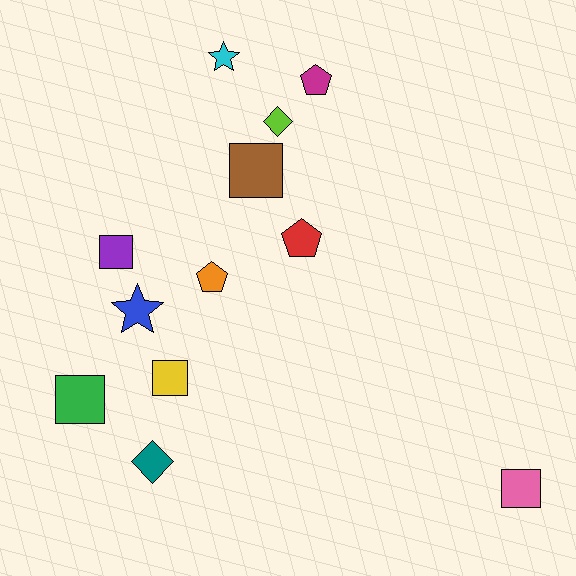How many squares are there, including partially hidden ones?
There are 5 squares.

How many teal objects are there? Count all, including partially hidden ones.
There is 1 teal object.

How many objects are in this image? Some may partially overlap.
There are 12 objects.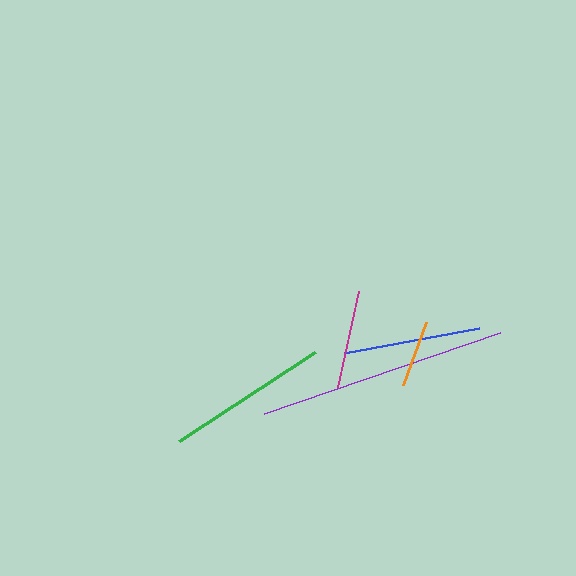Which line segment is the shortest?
The orange line is the shortest at approximately 67 pixels.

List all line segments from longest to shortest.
From longest to shortest: purple, green, blue, magenta, orange.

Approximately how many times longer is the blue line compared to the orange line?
The blue line is approximately 2.1 times the length of the orange line.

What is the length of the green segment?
The green segment is approximately 162 pixels long.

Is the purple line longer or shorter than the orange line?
The purple line is longer than the orange line.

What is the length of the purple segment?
The purple segment is approximately 249 pixels long.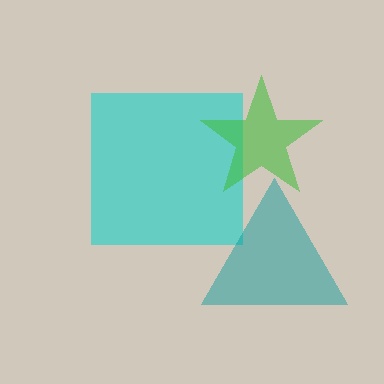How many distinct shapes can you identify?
There are 3 distinct shapes: a cyan square, a green star, a teal triangle.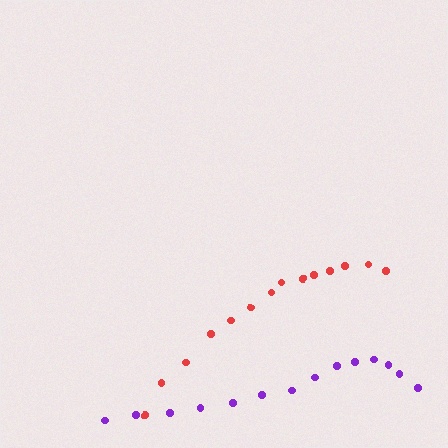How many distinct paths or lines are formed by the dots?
There are 2 distinct paths.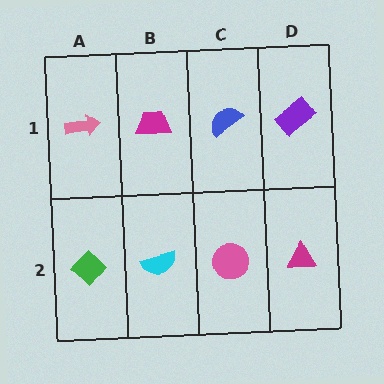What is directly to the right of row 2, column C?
A magenta triangle.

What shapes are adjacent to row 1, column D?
A magenta triangle (row 2, column D), a blue semicircle (row 1, column C).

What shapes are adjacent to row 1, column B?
A cyan semicircle (row 2, column B), a pink arrow (row 1, column A), a blue semicircle (row 1, column C).